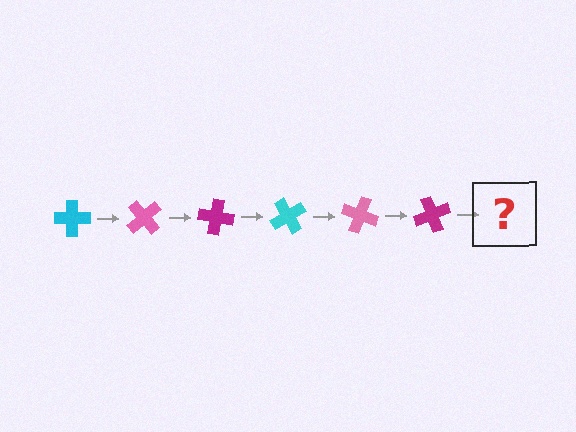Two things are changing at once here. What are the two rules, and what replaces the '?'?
The two rules are that it rotates 50 degrees each step and the color cycles through cyan, pink, and magenta. The '?' should be a cyan cross, rotated 300 degrees from the start.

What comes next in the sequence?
The next element should be a cyan cross, rotated 300 degrees from the start.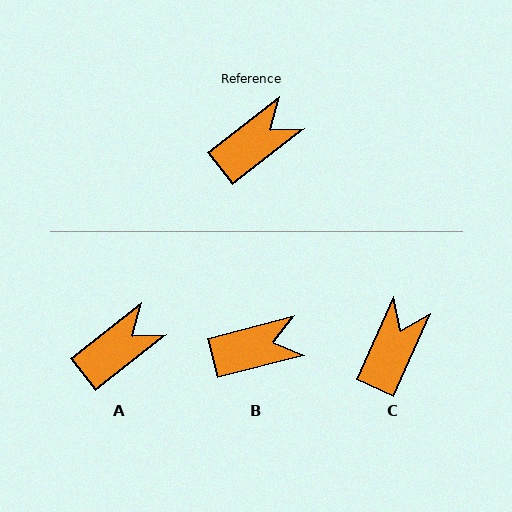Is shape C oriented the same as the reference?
No, it is off by about 27 degrees.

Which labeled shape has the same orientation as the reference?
A.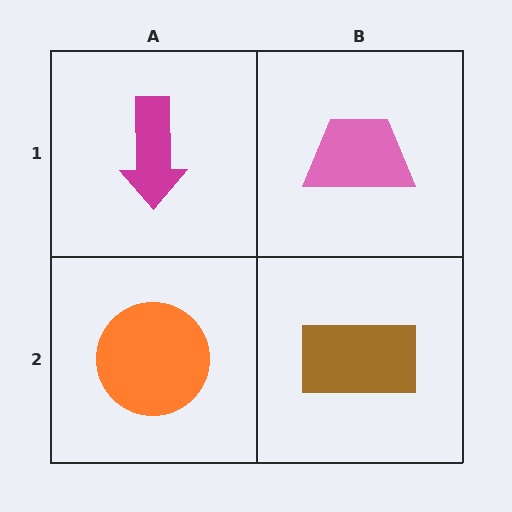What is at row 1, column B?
A pink trapezoid.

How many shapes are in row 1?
2 shapes.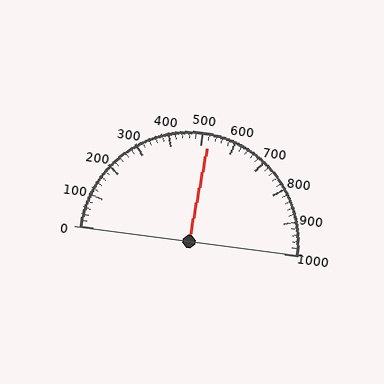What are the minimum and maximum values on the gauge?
The gauge ranges from 0 to 1000.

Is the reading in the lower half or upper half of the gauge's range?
The reading is in the upper half of the range (0 to 1000).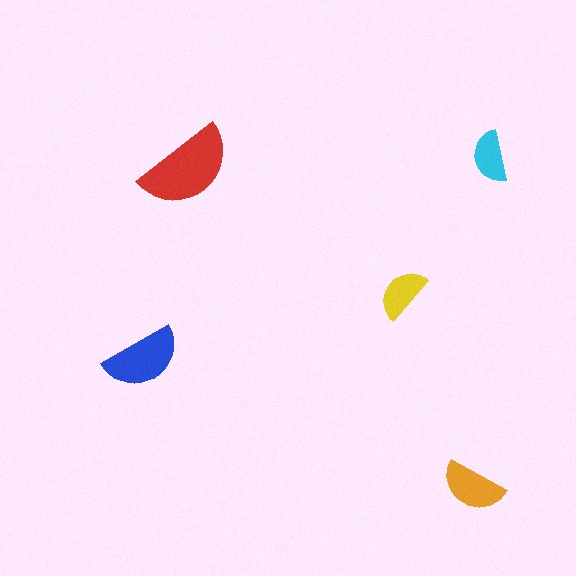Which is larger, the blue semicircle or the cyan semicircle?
The blue one.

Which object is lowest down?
The orange semicircle is bottommost.